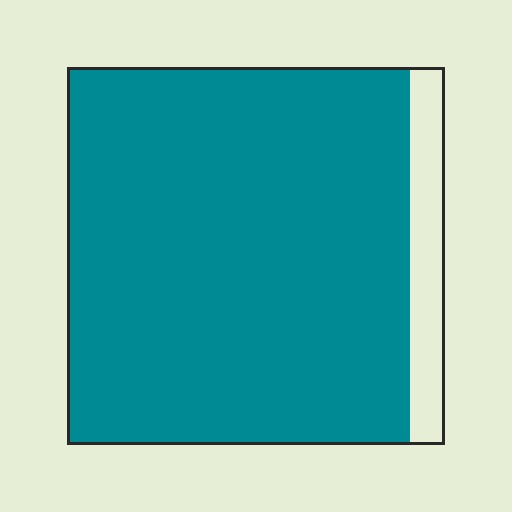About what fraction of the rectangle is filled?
About nine tenths (9/10).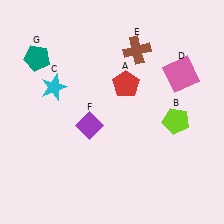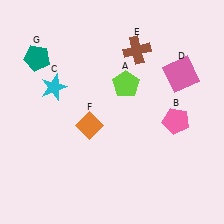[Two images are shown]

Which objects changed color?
A changed from red to lime. B changed from lime to pink. F changed from purple to orange.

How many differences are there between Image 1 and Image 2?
There are 3 differences between the two images.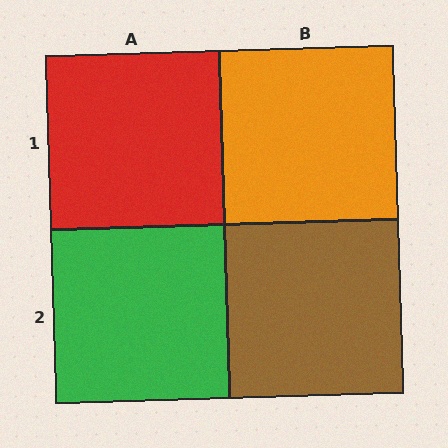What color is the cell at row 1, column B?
Orange.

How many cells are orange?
1 cell is orange.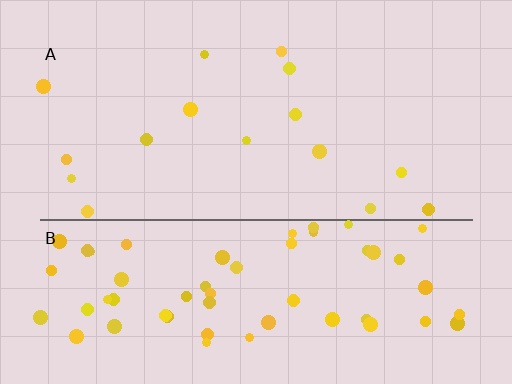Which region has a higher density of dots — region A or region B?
B (the bottom).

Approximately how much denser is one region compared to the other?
Approximately 4.0× — region B over region A.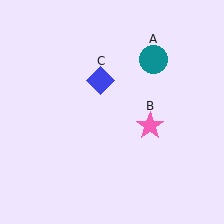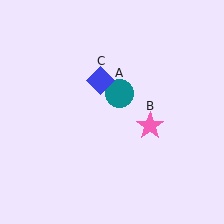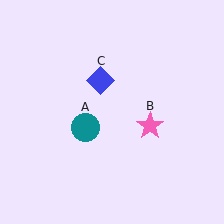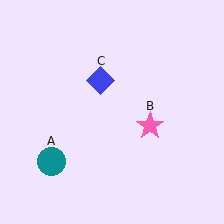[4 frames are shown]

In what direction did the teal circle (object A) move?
The teal circle (object A) moved down and to the left.